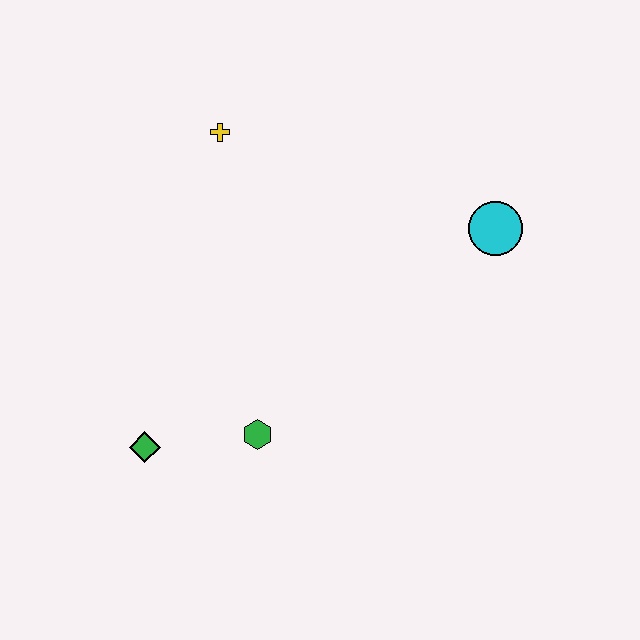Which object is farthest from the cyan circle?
The green diamond is farthest from the cyan circle.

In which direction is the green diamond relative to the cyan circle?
The green diamond is to the left of the cyan circle.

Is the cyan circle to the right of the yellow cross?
Yes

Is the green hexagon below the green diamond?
No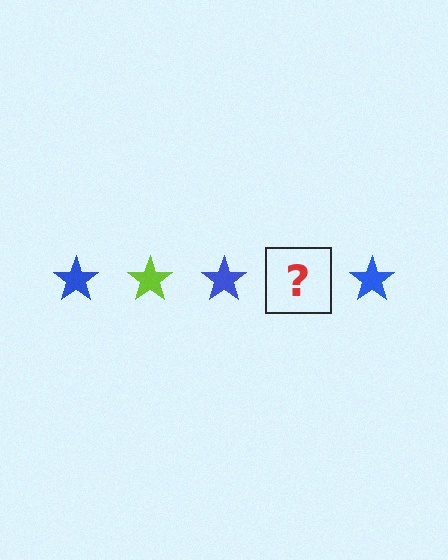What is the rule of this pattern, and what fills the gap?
The rule is that the pattern cycles through blue, lime stars. The gap should be filled with a lime star.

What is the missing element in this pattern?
The missing element is a lime star.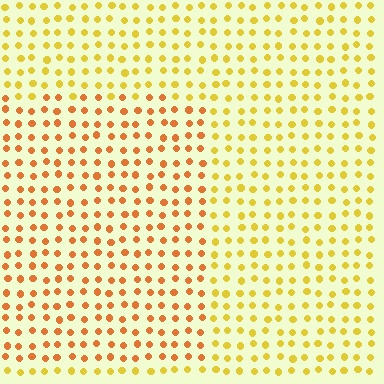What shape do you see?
I see a rectangle.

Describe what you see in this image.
The image is filled with small yellow elements in a uniform arrangement. A rectangle-shaped region is visible where the elements are tinted to a slightly different hue, forming a subtle color boundary.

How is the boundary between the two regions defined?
The boundary is defined purely by a slight shift in hue (about 30 degrees). Spacing, size, and orientation are identical on both sides.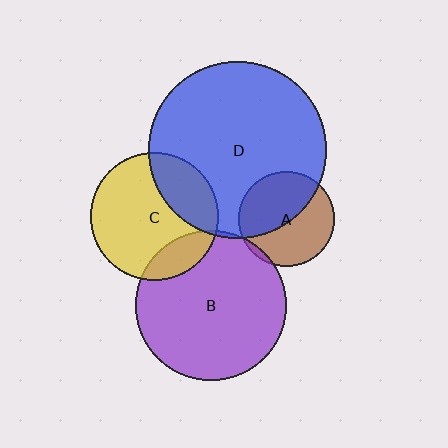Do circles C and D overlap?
Yes.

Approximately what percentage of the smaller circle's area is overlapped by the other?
Approximately 25%.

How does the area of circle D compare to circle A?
Approximately 3.5 times.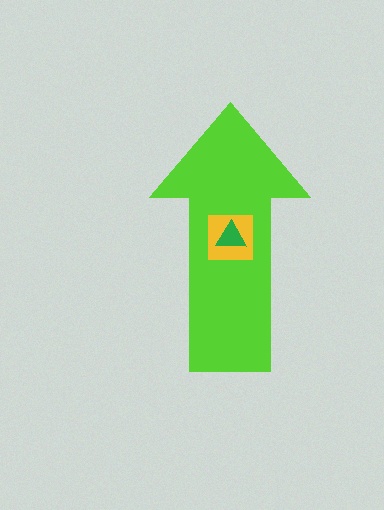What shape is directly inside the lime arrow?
The yellow square.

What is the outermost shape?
The lime arrow.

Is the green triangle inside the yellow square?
Yes.